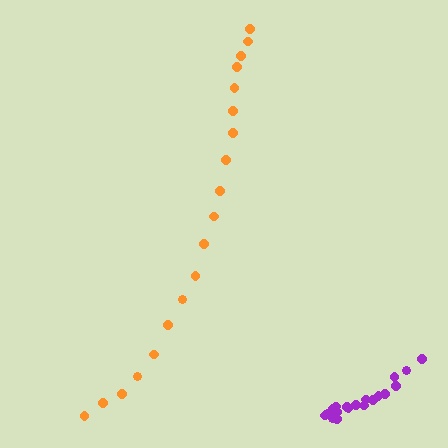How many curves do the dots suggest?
There are 2 distinct paths.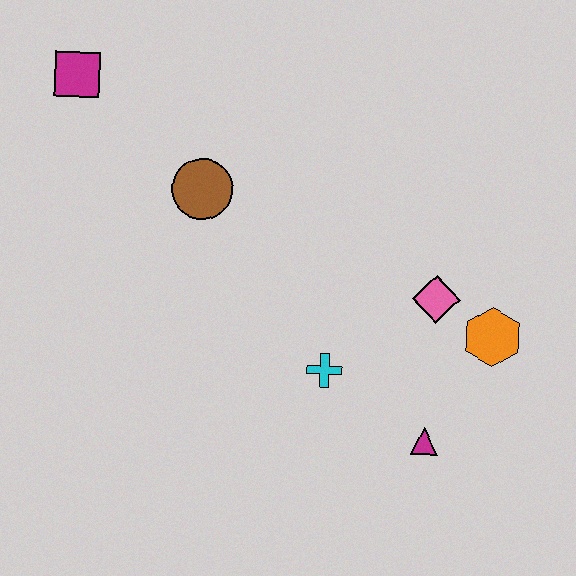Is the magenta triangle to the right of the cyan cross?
Yes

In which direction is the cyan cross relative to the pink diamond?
The cyan cross is to the left of the pink diamond.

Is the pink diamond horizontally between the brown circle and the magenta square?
No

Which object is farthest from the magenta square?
The magenta triangle is farthest from the magenta square.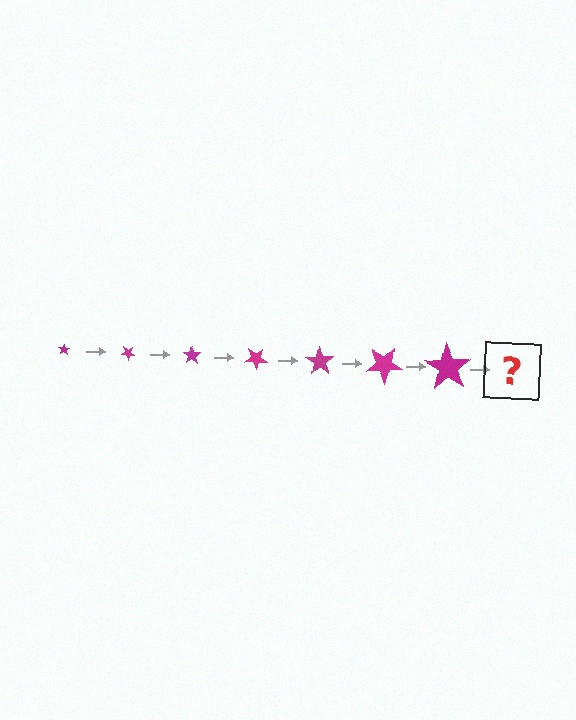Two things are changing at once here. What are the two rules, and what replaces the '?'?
The two rules are that the star grows larger each step and it rotates 35 degrees each step. The '?' should be a star, larger than the previous one and rotated 245 degrees from the start.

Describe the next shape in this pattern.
It should be a star, larger than the previous one and rotated 245 degrees from the start.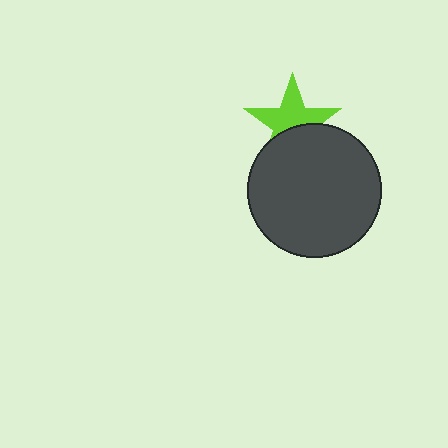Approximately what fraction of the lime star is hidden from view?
Roughly 40% of the lime star is hidden behind the dark gray circle.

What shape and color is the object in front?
The object in front is a dark gray circle.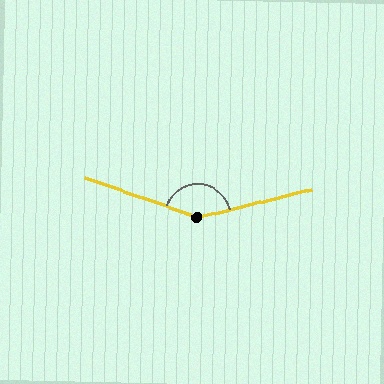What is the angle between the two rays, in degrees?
Approximately 147 degrees.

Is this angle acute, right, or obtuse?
It is obtuse.